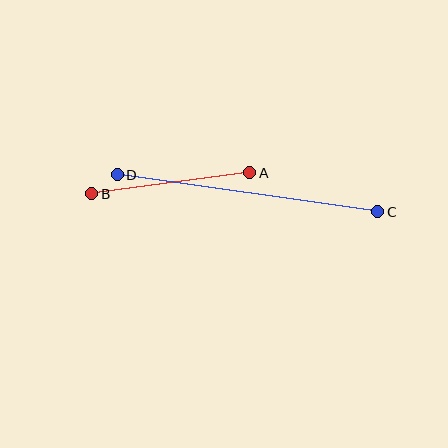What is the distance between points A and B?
The distance is approximately 160 pixels.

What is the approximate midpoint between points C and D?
The midpoint is at approximately (248, 193) pixels.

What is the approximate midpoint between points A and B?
The midpoint is at approximately (171, 183) pixels.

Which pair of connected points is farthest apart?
Points C and D are farthest apart.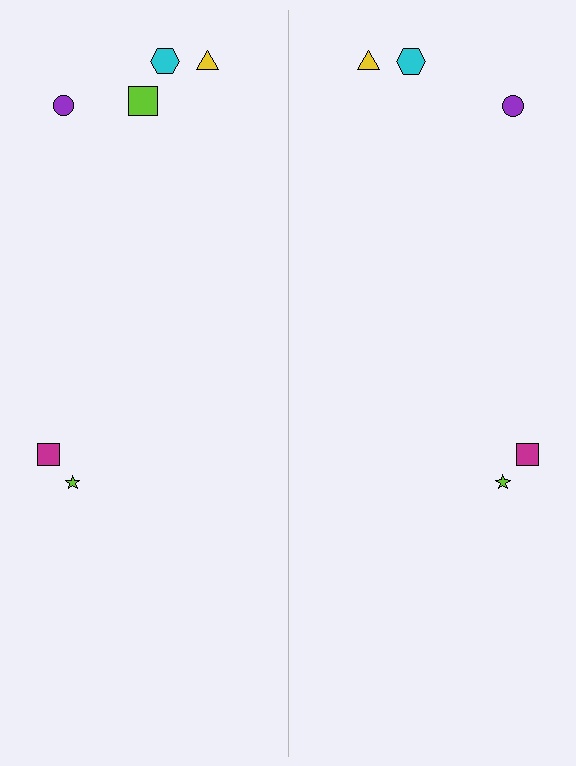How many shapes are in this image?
There are 11 shapes in this image.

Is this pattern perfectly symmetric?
No, the pattern is not perfectly symmetric. A lime square is missing from the right side.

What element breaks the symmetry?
A lime square is missing from the right side.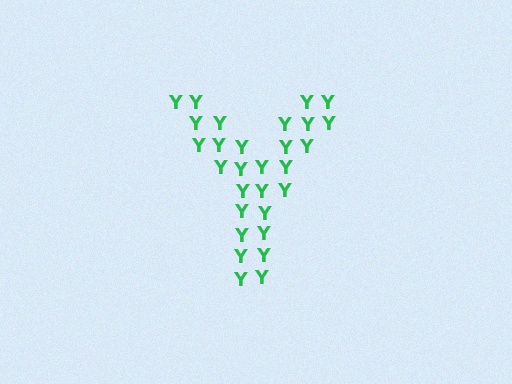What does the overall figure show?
The overall figure shows the letter Y.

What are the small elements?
The small elements are letter Y's.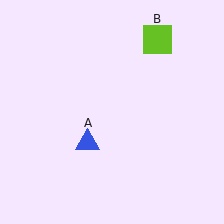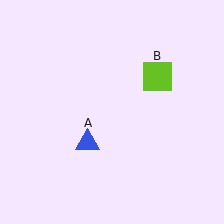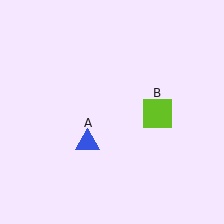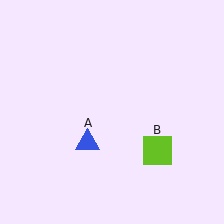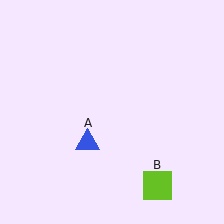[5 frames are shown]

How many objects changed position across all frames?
1 object changed position: lime square (object B).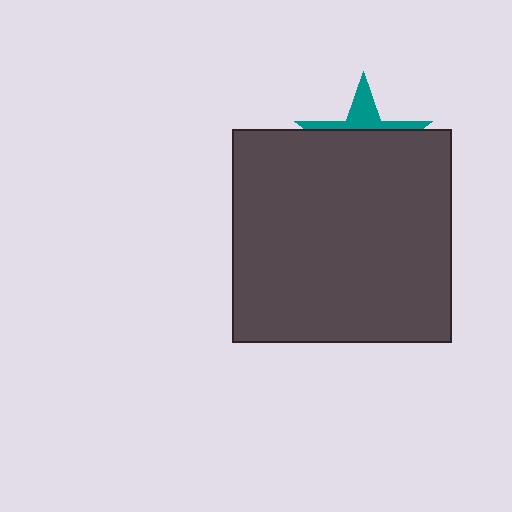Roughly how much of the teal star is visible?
A small part of it is visible (roughly 31%).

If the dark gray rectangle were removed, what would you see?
You would see the complete teal star.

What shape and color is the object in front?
The object in front is a dark gray rectangle.